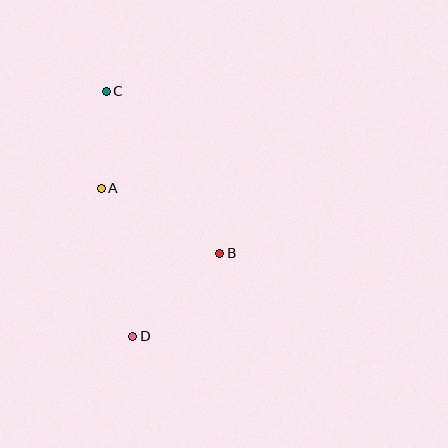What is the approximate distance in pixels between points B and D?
The distance between B and D is approximately 120 pixels.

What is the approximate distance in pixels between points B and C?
The distance between B and C is approximately 198 pixels.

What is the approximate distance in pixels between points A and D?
The distance between A and D is approximately 151 pixels.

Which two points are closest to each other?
Points A and C are closest to each other.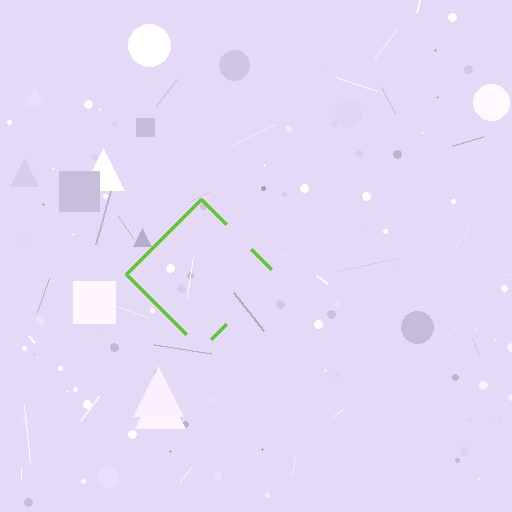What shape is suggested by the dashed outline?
The dashed outline suggests a diamond.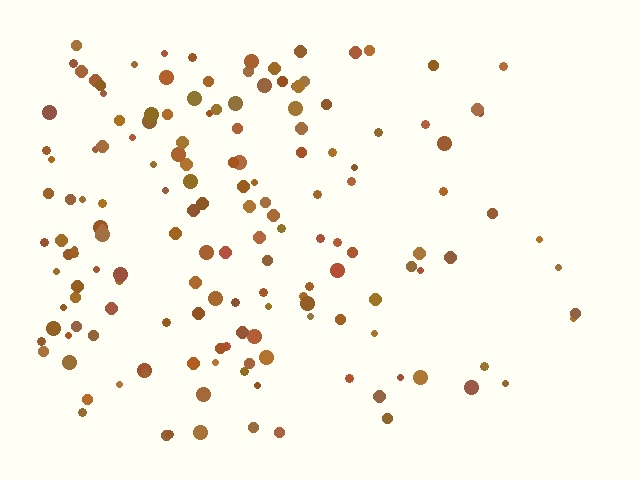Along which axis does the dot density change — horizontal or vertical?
Horizontal.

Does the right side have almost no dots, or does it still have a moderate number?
Still a moderate number, just noticeably fewer than the left.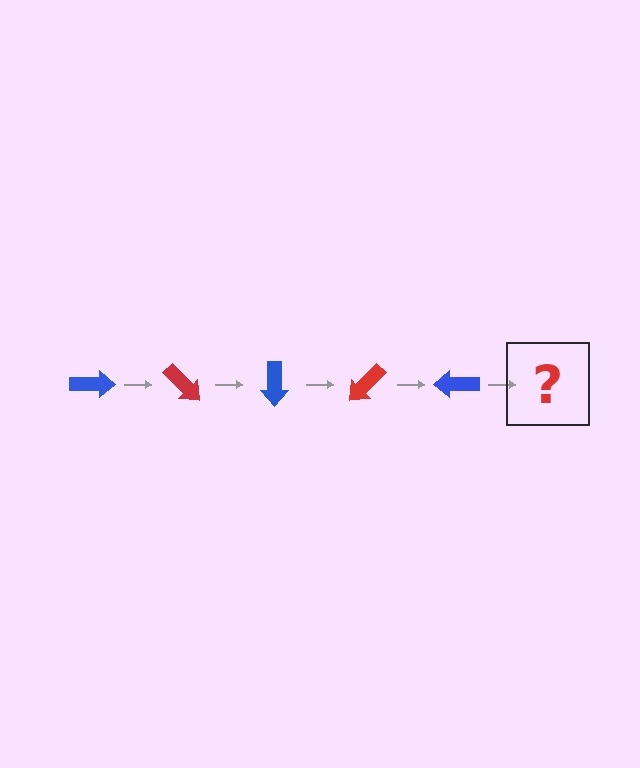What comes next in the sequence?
The next element should be a red arrow, rotated 225 degrees from the start.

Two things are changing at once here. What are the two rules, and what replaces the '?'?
The two rules are that it rotates 45 degrees each step and the color cycles through blue and red. The '?' should be a red arrow, rotated 225 degrees from the start.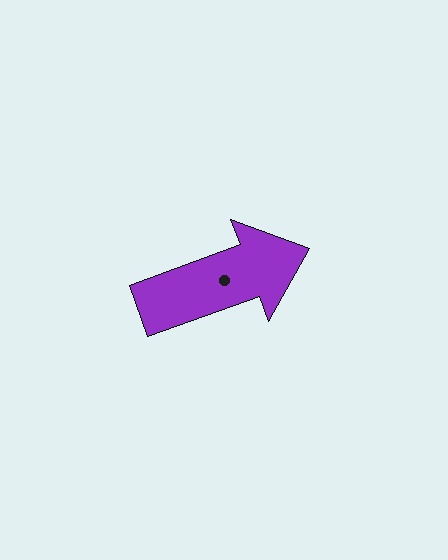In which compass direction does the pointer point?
East.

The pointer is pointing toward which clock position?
Roughly 2 o'clock.